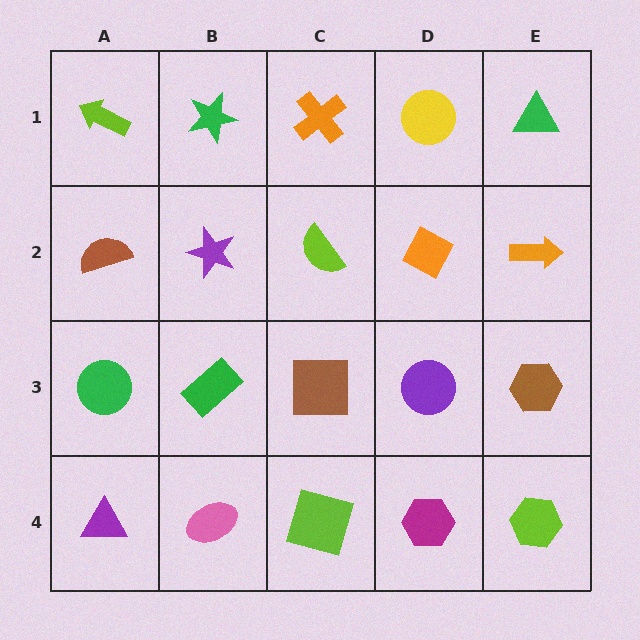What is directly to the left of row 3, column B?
A green circle.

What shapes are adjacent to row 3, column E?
An orange arrow (row 2, column E), a lime hexagon (row 4, column E), a purple circle (row 3, column D).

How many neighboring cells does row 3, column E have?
3.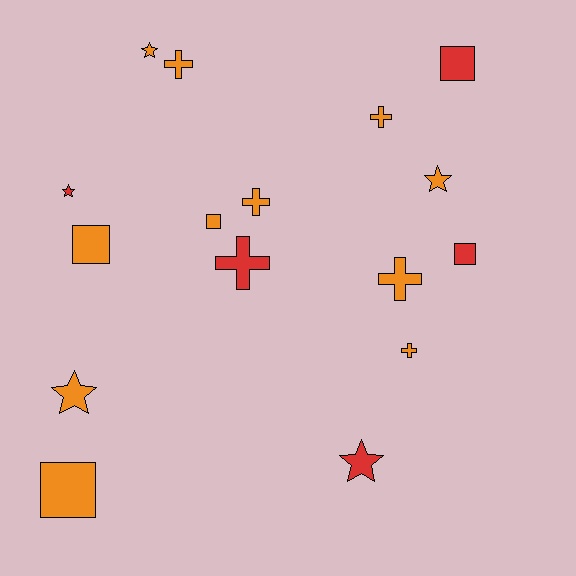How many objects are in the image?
There are 16 objects.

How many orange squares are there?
There are 3 orange squares.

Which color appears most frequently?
Orange, with 11 objects.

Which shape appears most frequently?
Cross, with 6 objects.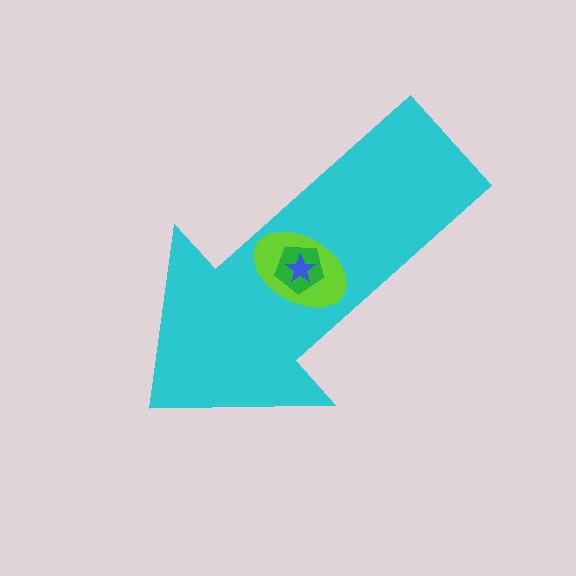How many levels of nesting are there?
4.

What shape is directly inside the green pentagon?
The blue star.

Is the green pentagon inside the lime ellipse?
Yes.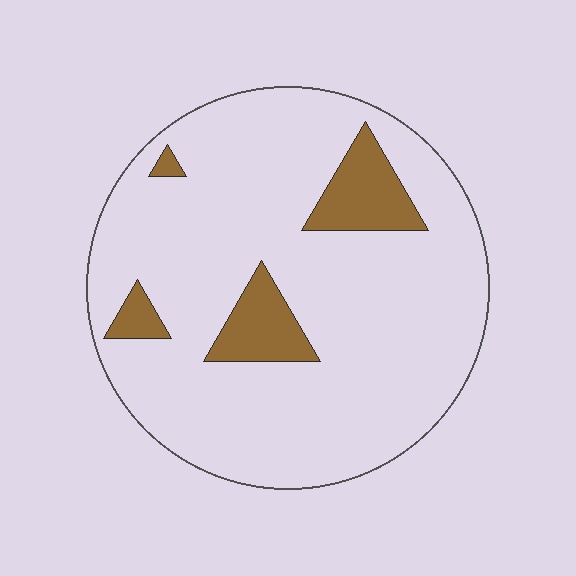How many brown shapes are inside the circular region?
4.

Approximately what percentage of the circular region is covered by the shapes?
Approximately 10%.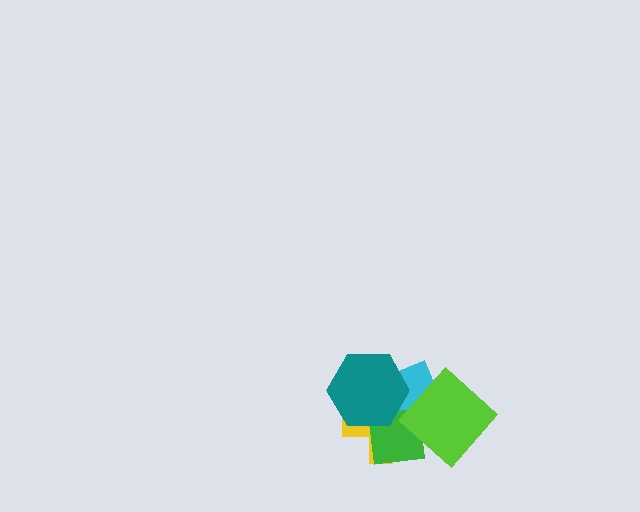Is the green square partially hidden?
Yes, it is partially covered by another shape.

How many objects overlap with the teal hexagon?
3 objects overlap with the teal hexagon.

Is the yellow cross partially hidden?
Yes, it is partially covered by another shape.